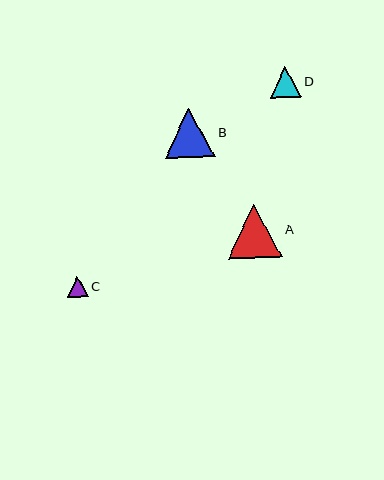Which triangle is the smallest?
Triangle C is the smallest with a size of approximately 21 pixels.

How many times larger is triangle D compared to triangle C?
Triangle D is approximately 1.4 times the size of triangle C.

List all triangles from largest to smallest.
From largest to smallest: A, B, D, C.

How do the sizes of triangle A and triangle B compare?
Triangle A and triangle B are approximately the same size.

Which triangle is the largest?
Triangle A is the largest with a size of approximately 54 pixels.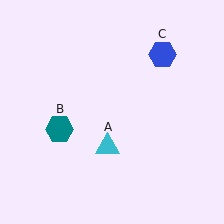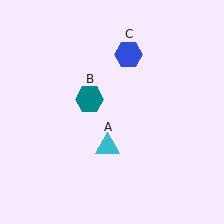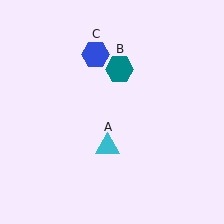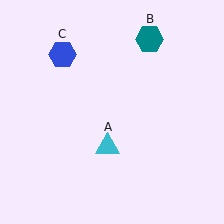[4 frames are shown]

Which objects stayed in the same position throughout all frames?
Cyan triangle (object A) remained stationary.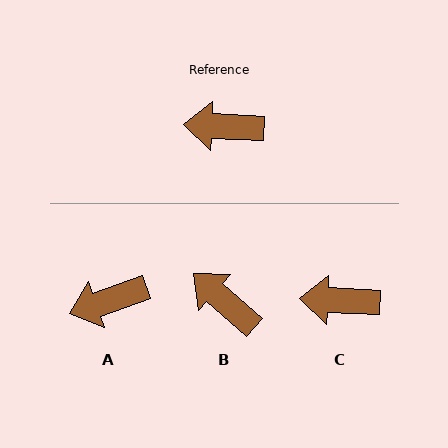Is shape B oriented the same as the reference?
No, it is off by about 39 degrees.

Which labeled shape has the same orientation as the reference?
C.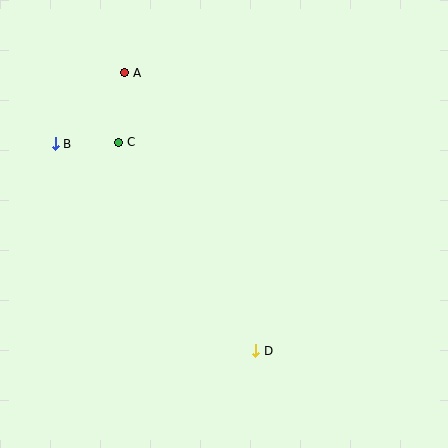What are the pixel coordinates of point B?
Point B is at (55, 144).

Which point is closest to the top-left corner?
Point A is closest to the top-left corner.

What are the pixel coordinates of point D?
Point D is at (256, 351).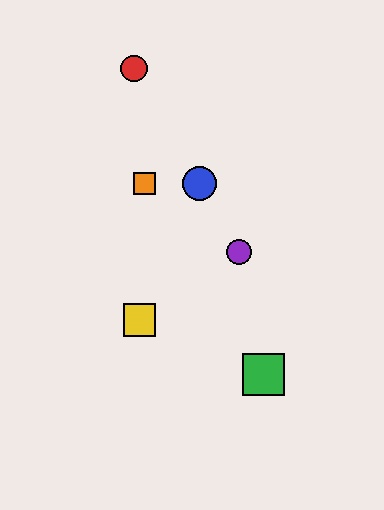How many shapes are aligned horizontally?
2 shapes (the blue circle, the orange square) are aligned horizontally.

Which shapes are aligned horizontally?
The blue circle, the orange square are aligned horizontally.